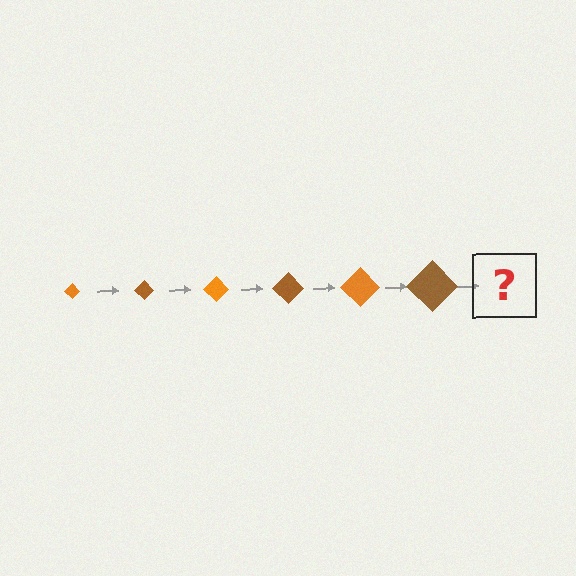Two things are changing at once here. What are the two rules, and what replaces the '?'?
The two rules are that the diamond grows larger each step and the color cycles through orange and brown. The '?' should be an orange diamond, larger than the previous one.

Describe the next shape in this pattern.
It should be an orange diamond, larger than the previous one.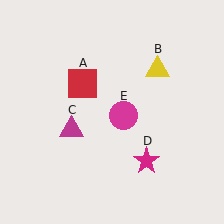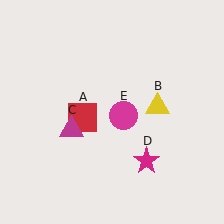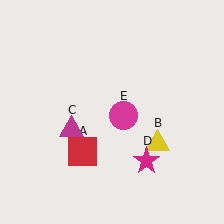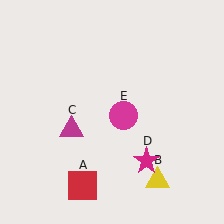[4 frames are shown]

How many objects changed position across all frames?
2 objects changed position: red square (object A), yellow triangle (object B).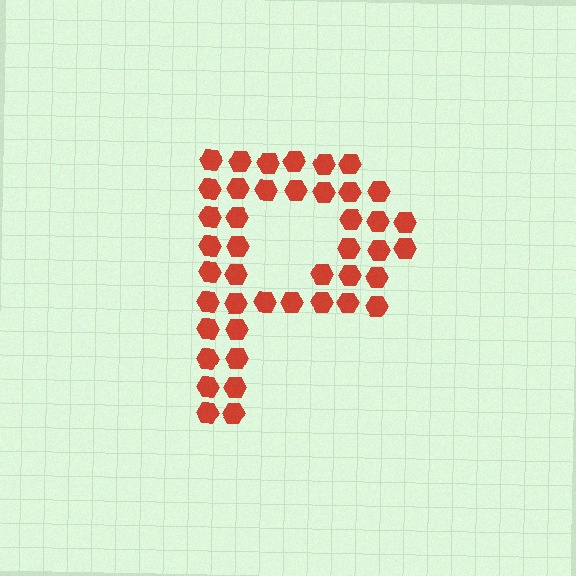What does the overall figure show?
The overall figure shows the letter P.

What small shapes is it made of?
It is made of small hexagons.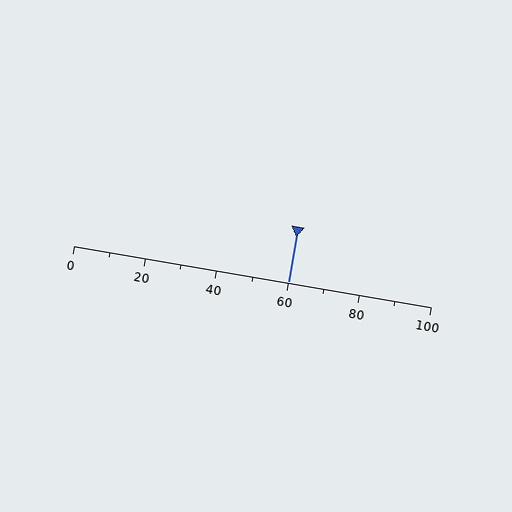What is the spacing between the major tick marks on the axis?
The major ticks are spaced 20 apart.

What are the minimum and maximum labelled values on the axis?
The axis runs from 0 to 100.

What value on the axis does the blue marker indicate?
The marker indicates approximately 60.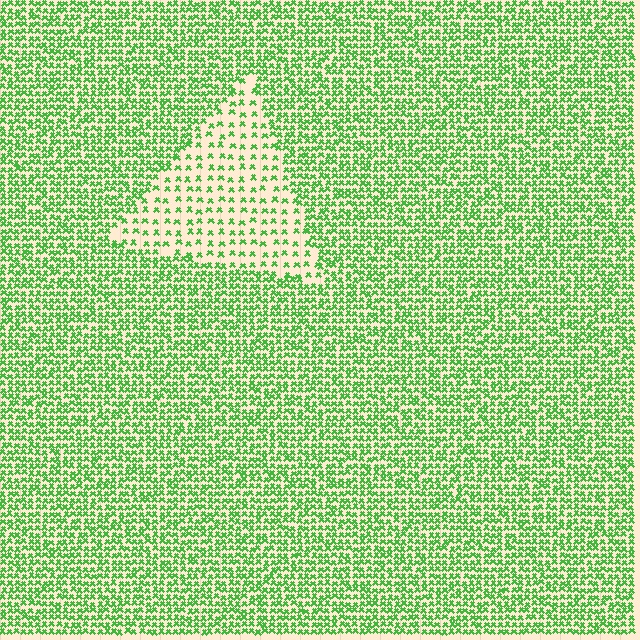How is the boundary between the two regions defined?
The boundary is defined by a change in element density (approximately 2.4x ratio). All elements are the same color, size, and shape.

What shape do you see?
I see a triangle.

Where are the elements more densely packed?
The elements are more densely packed outside the triangle boundary.